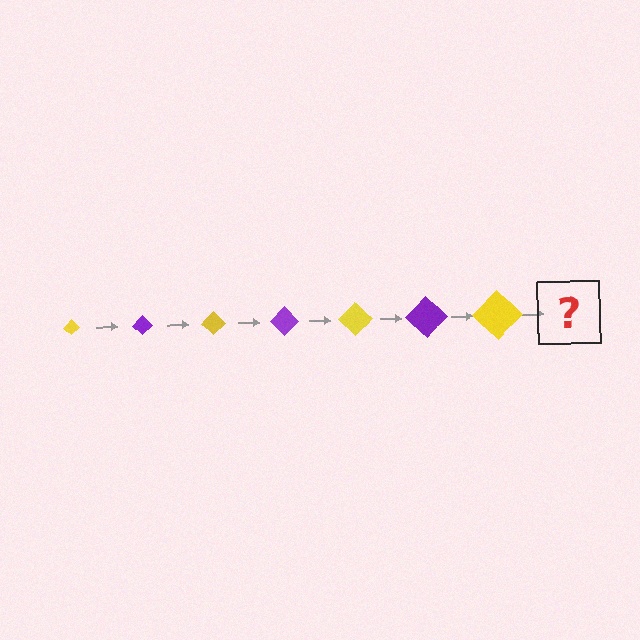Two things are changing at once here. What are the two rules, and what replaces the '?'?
The two rules are that the diamond grows larger each step and the color cycles through yellow and purple. The '?' should be a purple diamond, larger than the previous one.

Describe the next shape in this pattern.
It should be a purple diamond, larger than the previous one.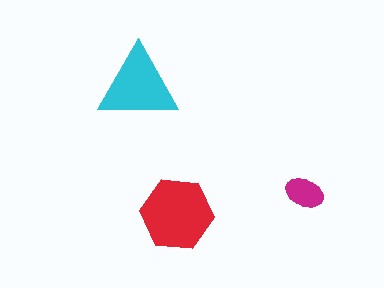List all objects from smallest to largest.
The magenta ellipse, the cyan triangle, the red hexagon.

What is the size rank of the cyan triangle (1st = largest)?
2nd.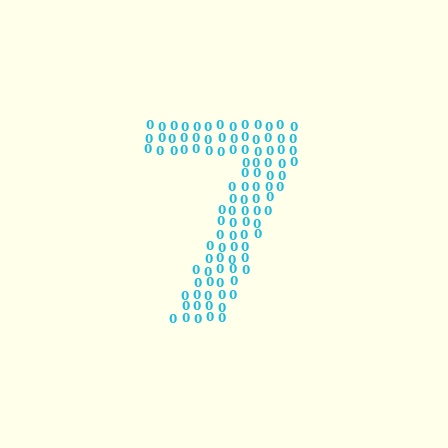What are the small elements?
The small elements are digit 0's.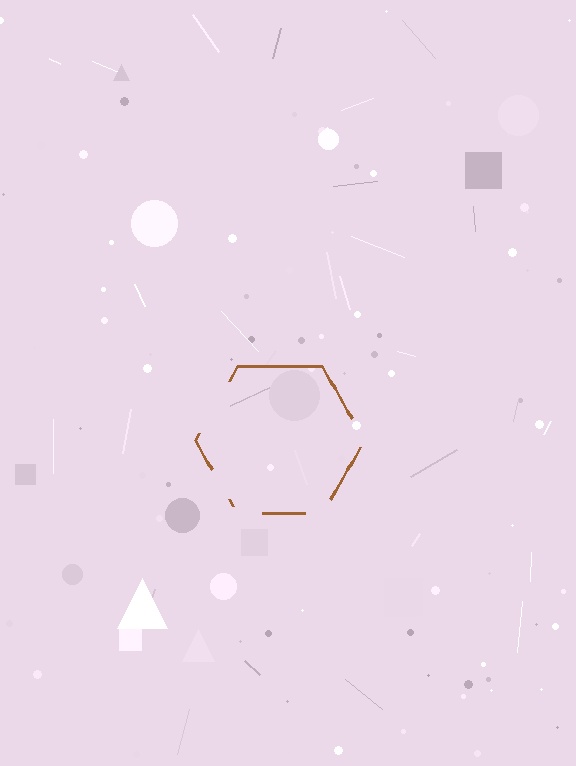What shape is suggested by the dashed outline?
The dashed outline suggests a hexagon.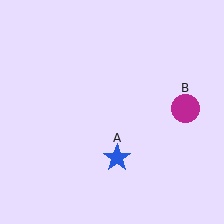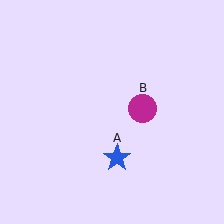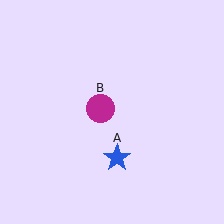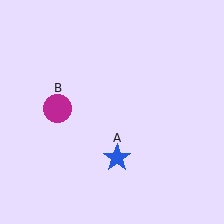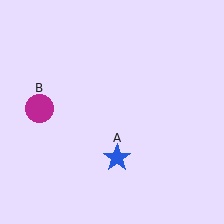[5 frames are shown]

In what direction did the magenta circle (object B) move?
The magenta circle (object B) moved left.